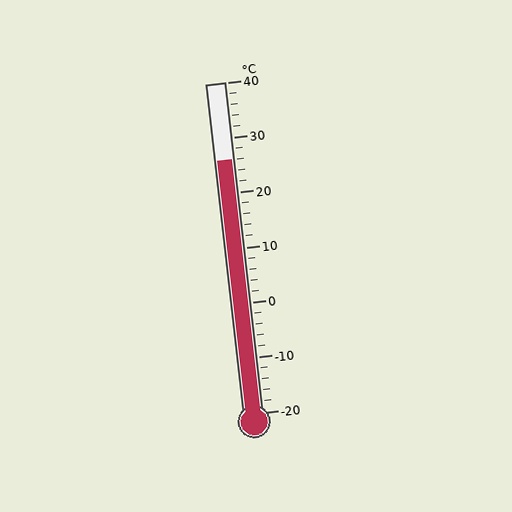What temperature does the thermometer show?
The thermometer shows approximately 26°C.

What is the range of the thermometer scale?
The thermometer scale ranges from -20°C to 40°C.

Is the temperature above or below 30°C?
The temperature is below 30°C.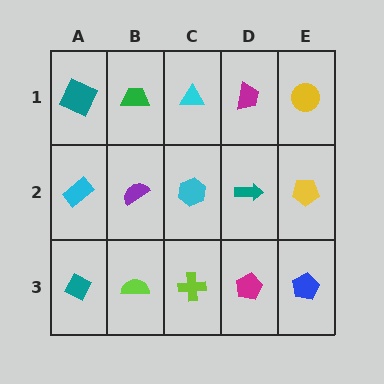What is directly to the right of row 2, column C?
A teal arrow.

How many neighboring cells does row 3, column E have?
2.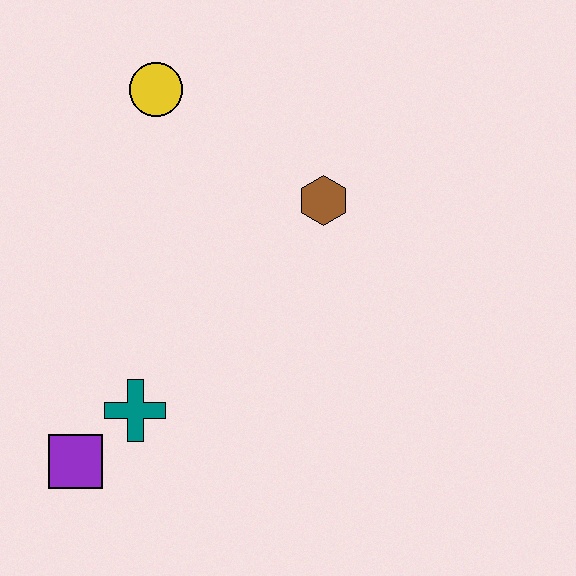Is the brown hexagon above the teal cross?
Yes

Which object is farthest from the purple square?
The yellow circle is farthest from the purple square.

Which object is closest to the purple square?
The teal cross is closest to the purple square.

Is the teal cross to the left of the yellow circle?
Yes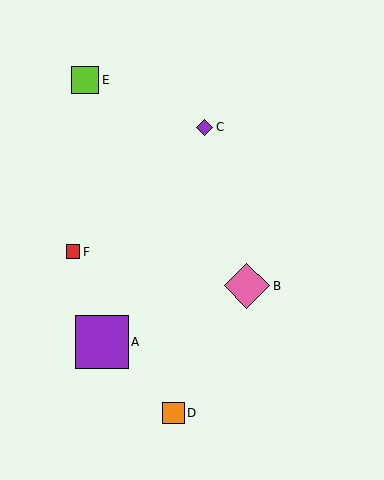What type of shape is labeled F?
Shape F is a red square.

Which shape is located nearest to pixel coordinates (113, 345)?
The purple square (labeled A) at (102, 342) is nearest to that location.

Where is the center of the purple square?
The center of the purple square is at (102, 342).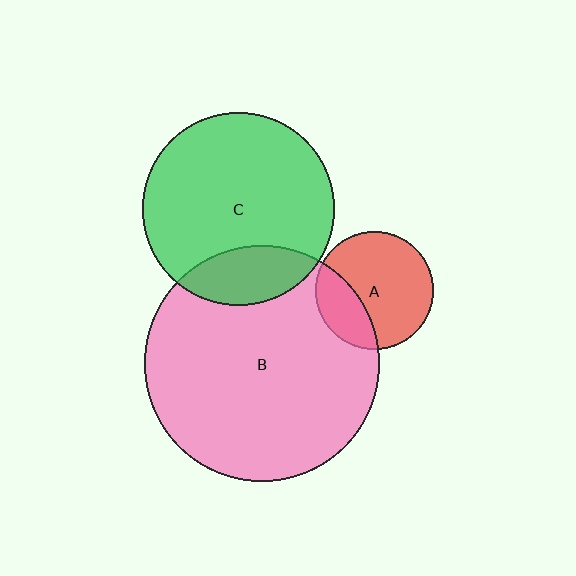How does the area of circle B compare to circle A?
Approximately 3.9 times.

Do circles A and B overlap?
Yes.